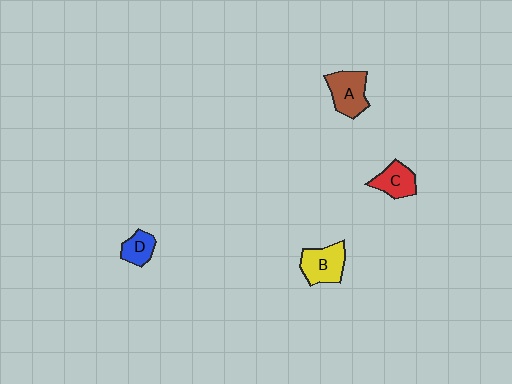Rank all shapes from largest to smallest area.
From largest to smallest: A (brown), B (yellow), C (red), D (blue).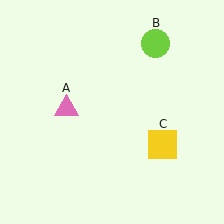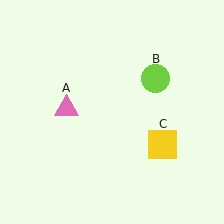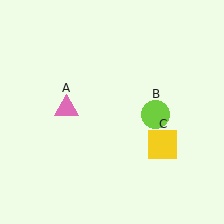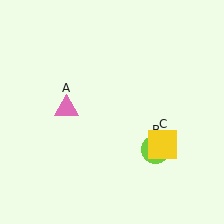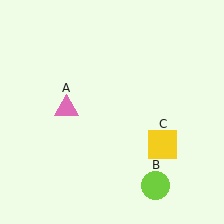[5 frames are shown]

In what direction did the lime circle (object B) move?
The lime circle (object B) moved down.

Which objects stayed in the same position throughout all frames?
Pink triangle (object A) and yellow square (object C) remained stationary.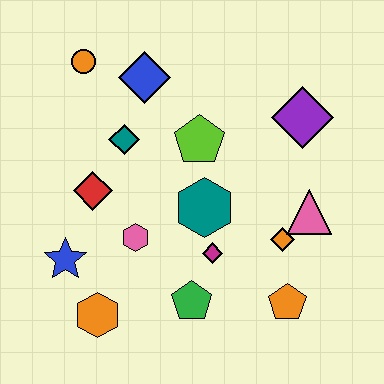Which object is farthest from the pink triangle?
The orange circle is farthest from the pink triangle.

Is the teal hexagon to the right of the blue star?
Yes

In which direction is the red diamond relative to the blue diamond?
The red diamond is below the blue diamond.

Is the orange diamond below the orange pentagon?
No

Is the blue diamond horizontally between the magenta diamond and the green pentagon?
No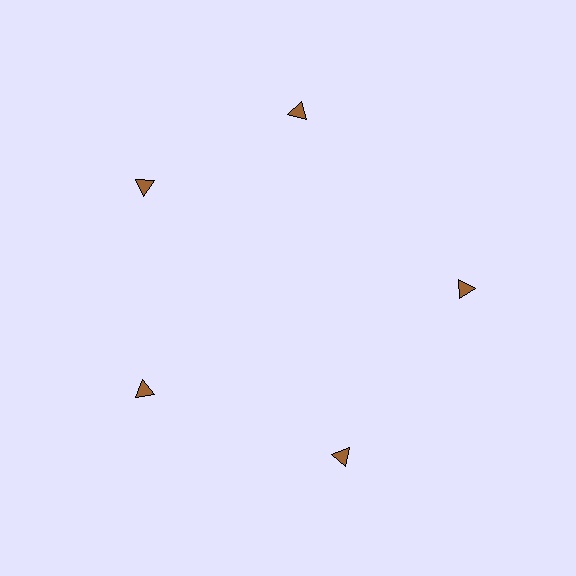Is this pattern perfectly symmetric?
No. The 5 brown triangles are arranged in a ring, but one element near the 1 o'clock position is rotated out of alignment along the ring, breaking the 5-fold rotational symmetry.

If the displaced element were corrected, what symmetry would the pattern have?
It would have 5-fold rotational symmetry — the pattern would map onto itself every 72 degrees.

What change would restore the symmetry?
The symmetry would be restored by rotating it back into even spacing with its neighbors so that all 5 triangles sit at equal angles and equal distance from the center.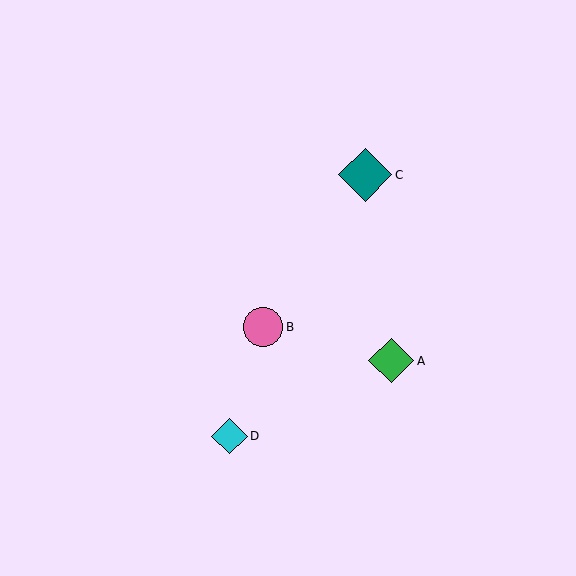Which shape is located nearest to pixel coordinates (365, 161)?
The teal diamond (labeled C) at (365, 175) is nearest to that location.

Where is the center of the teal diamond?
The center of the teal diamond is at (365, 175).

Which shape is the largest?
The teal diamond (labeled C) is the largest.